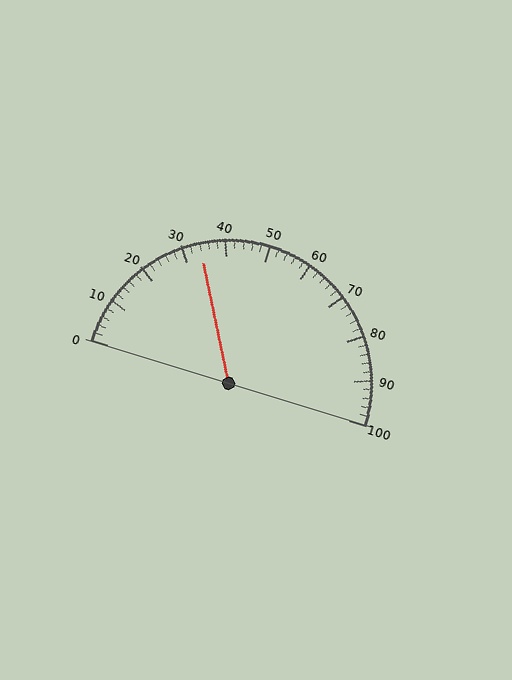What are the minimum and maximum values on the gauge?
The gauge ranges from 0 to 100.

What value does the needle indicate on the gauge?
The needle indicates approximately 34.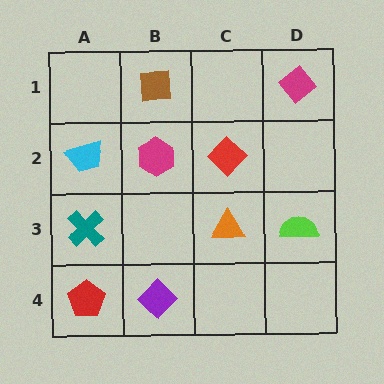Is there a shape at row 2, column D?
No, that cell is empty.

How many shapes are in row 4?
2 shapes.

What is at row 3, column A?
A teal cross.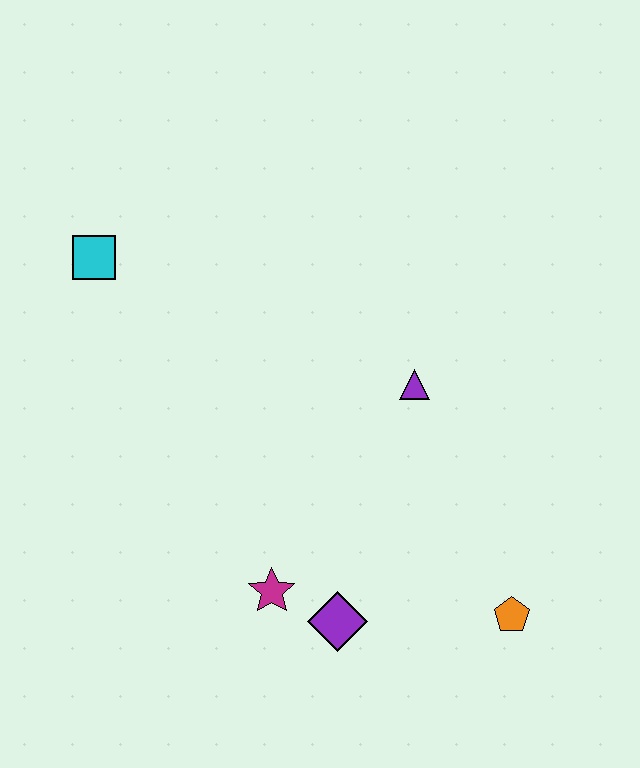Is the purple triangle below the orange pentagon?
No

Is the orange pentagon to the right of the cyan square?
Yes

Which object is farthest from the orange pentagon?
The cyan square is farthest from the orange pentagon.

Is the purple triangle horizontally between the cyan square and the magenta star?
No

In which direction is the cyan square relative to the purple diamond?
The cyan square is above the purple diamond.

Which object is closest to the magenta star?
The purple diamond is closest to the magenta star.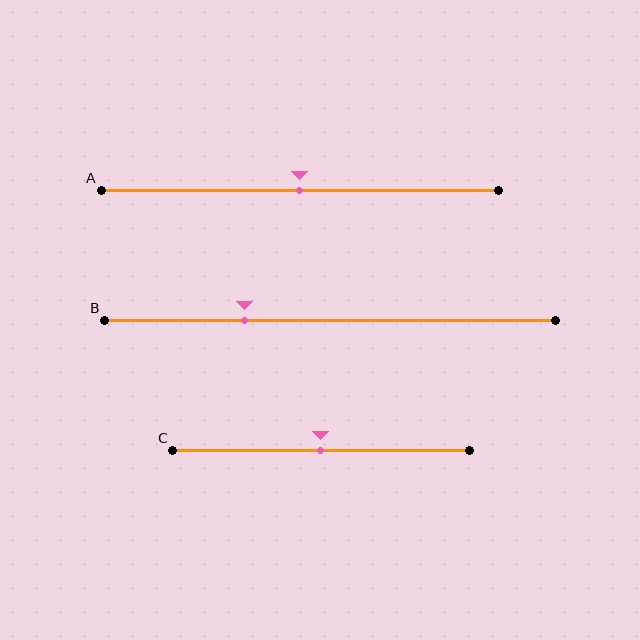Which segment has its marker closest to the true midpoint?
Segment A has its marker closest to the true midpoint.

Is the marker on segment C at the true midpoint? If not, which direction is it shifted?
Yes, the marker on segment C is at the true midpoint.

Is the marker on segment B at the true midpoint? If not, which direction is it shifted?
No, the marker on segment B is shifted to the left by about 19% of the segment length.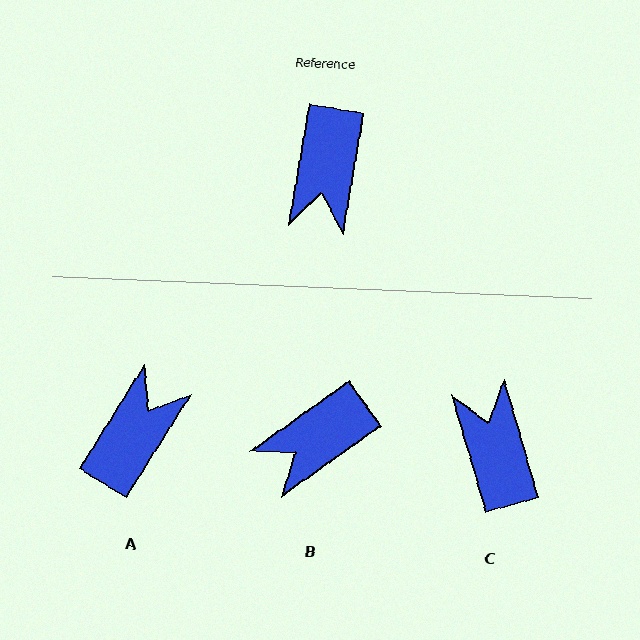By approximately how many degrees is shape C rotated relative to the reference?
Approximately 154 degrees clockwise.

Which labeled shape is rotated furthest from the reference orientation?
A, about 158 degrees away.